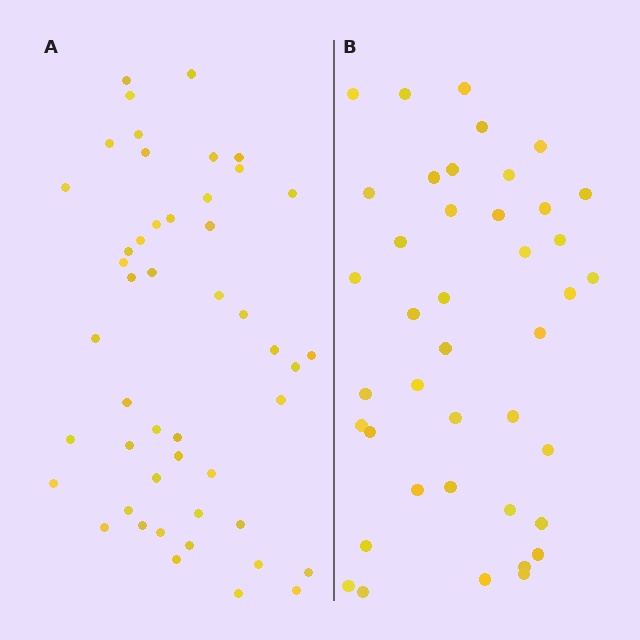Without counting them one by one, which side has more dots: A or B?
Region A (the left region) has more dots.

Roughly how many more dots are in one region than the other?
Region A has roughly 8 or so more dots than region B.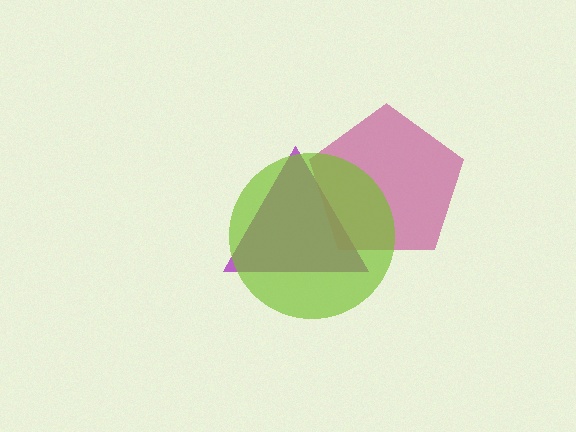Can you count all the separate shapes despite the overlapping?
Yes, there are 3 separate shapes.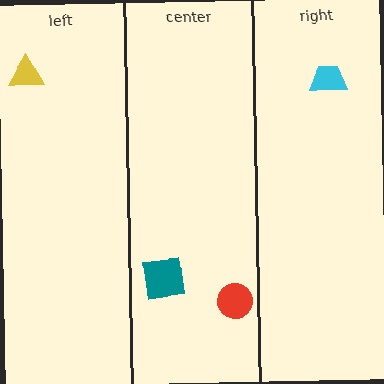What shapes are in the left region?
The yellow triangle.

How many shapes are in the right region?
1.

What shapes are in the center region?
The red circle, the teal square.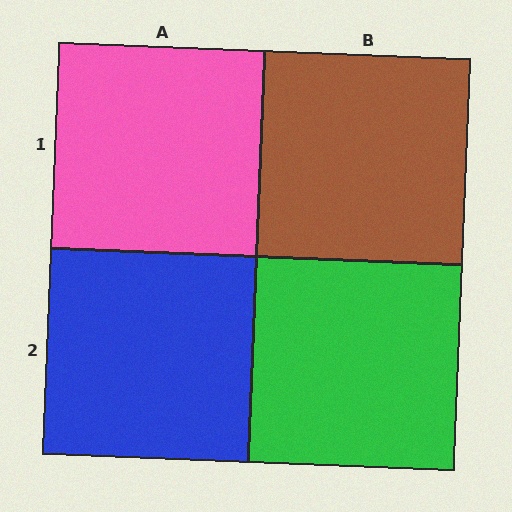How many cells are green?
1 cell is green.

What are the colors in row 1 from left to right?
Pink, brown.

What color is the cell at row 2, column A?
Blue.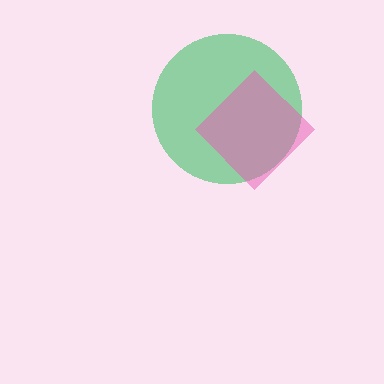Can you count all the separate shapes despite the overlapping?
Yes, there are 2 separate shapes.